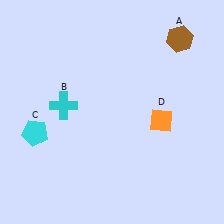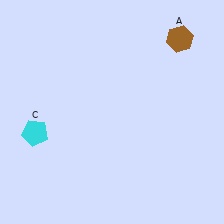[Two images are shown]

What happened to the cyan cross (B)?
The cyan cross (B) was removed in Image 2. It was in the top-left area of Image 1.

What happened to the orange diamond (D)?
The orange diamond (D) was removed in Image 2. It was in the bottom-right area of Image 1.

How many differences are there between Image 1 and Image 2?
There are 2 differences between the two images.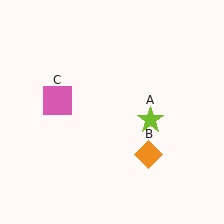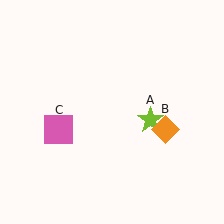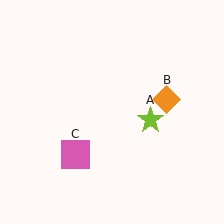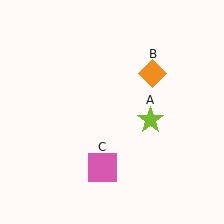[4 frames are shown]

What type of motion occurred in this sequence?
The orange diamond (object B), pink square (object C) rotated counterclockwise around the center of the scene.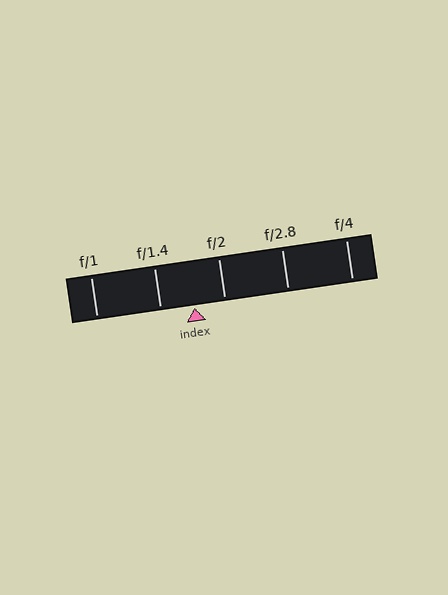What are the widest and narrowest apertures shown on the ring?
The widest aperture shown is f/1 and the narrowest is f/4.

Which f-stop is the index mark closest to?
The index mark is closest to f/2.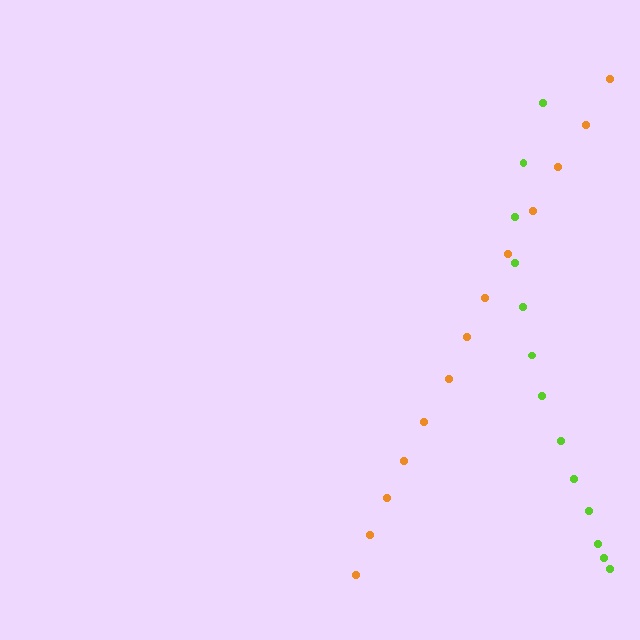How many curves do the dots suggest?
There are 2 distinct paths.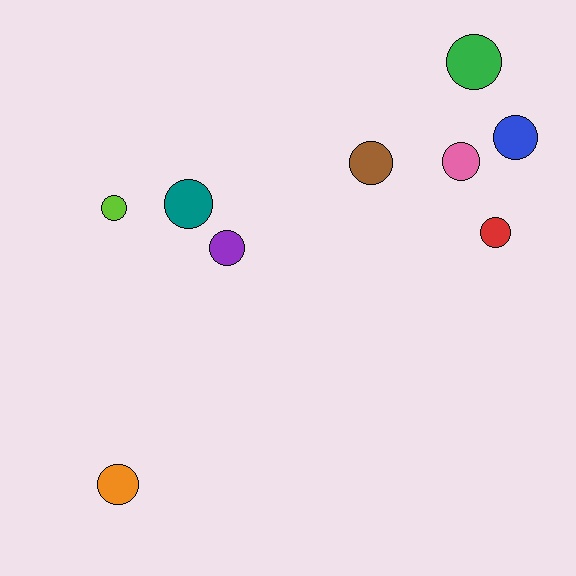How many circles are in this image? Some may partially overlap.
There are 9 circles.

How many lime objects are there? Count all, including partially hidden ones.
There is 1 lime object.